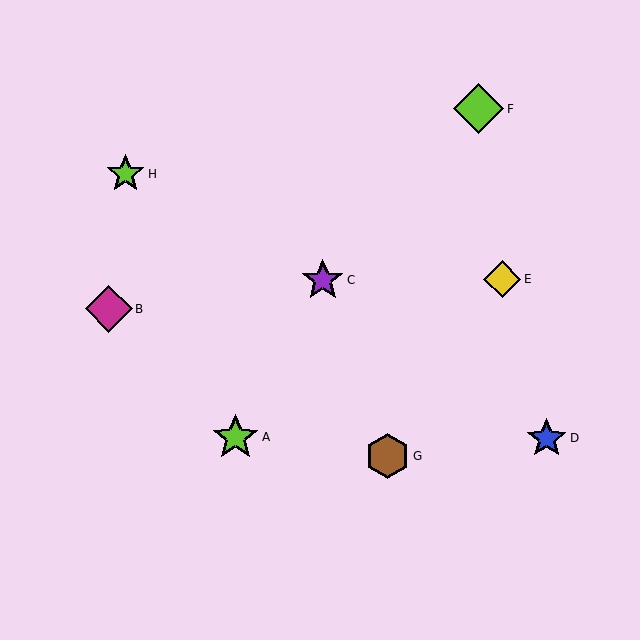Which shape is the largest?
The lime diamond (labeled F) is the largest.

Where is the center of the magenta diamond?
The center of the magenta diamond is at (109, 309).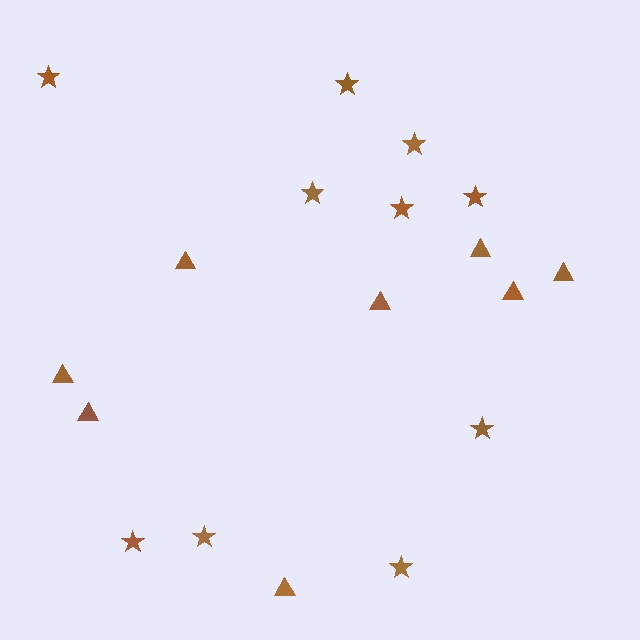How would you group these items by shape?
There are 2 groups: one group of stars (10) and one group of triangles (8).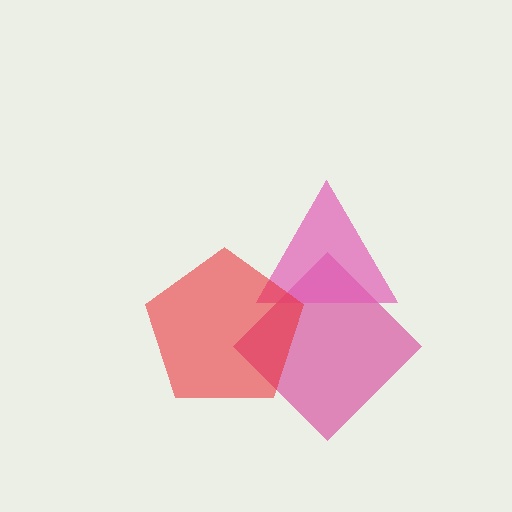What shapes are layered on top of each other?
The layered shapes are: a magenta diamond, a pink triangle, a red pentagon.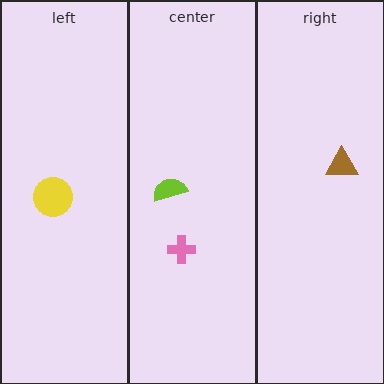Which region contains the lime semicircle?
The center region.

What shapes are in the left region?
The yellow circle.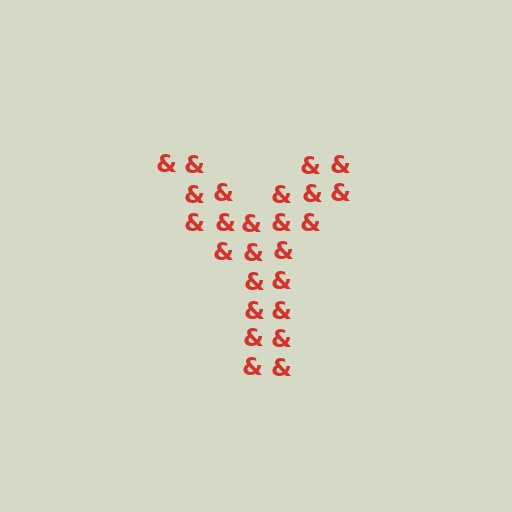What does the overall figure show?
The overall figure shows the letter Y.